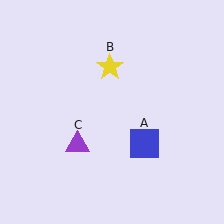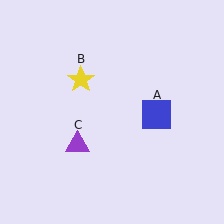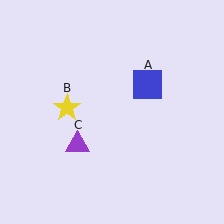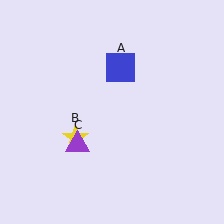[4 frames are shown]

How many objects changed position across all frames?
2 objects changed position: blue square (object A), yellow star (object B).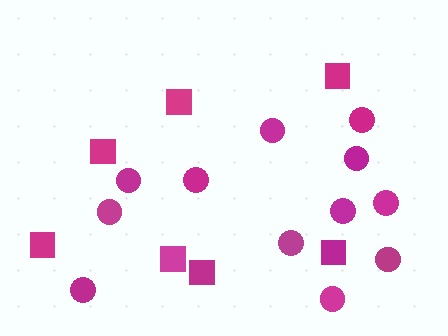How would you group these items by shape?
There are 2 groups: one group of circles (12) and one group of squares (7).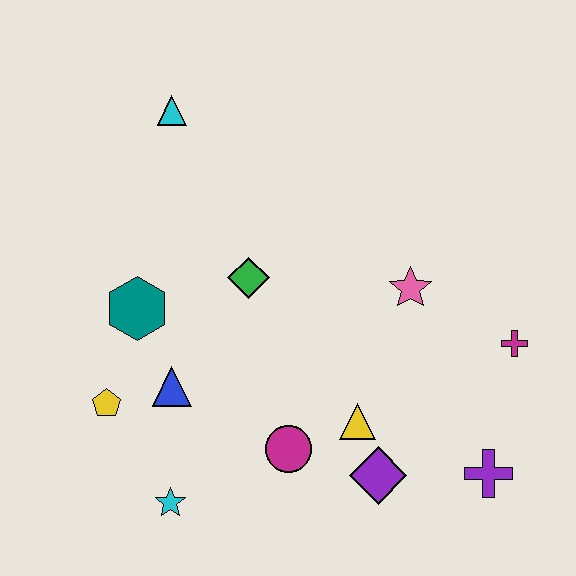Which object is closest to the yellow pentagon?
The blue triangle is closest to the yellow pentagon.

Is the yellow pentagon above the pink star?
No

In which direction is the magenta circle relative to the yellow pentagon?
The magenta circle is to the right of the yellow pentagon.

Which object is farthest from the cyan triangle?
The purple cross is farthest from the cyan triangle.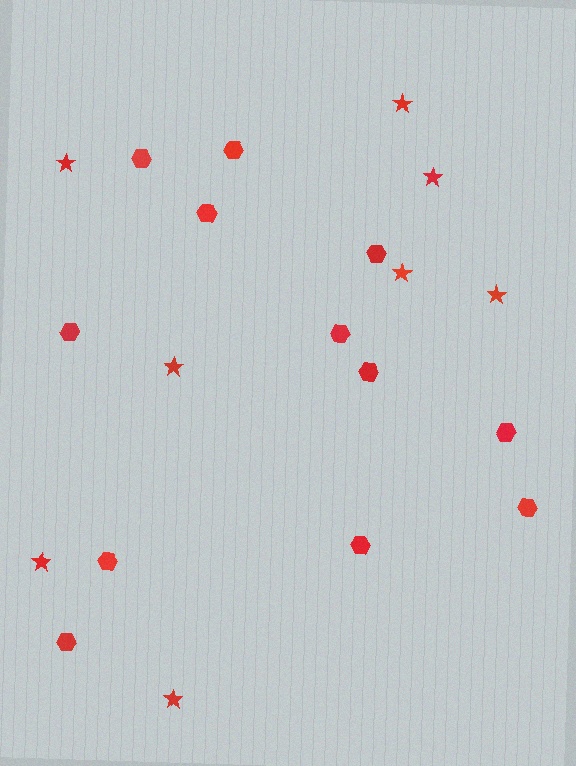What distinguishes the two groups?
There are 2 groups: one group of stars (8) and one group of hexagons (12).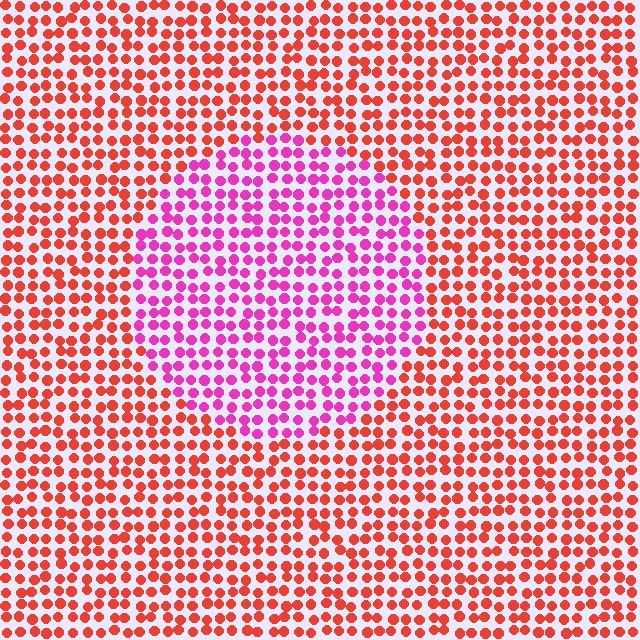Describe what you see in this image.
The image is filled with small red elements in a uniform arrangement. A circle-shaped region is visible where the elements are tinted to a slightly different hue, forming a subtle color boundary.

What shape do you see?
I see a circle.